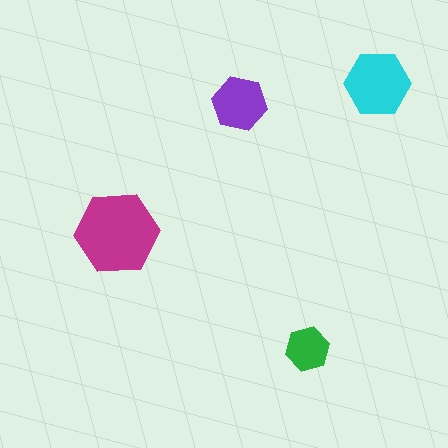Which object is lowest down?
The green hexagon is bottommost.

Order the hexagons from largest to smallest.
the magenta one, the cyan one, the purple one, the green one.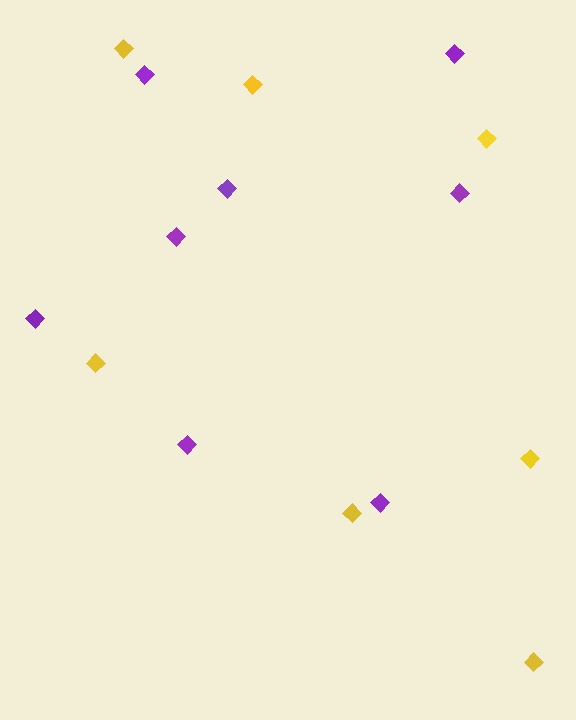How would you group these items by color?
There are 2 groups: one group of purple diamonds (8) and one group of yellow diamonds (7).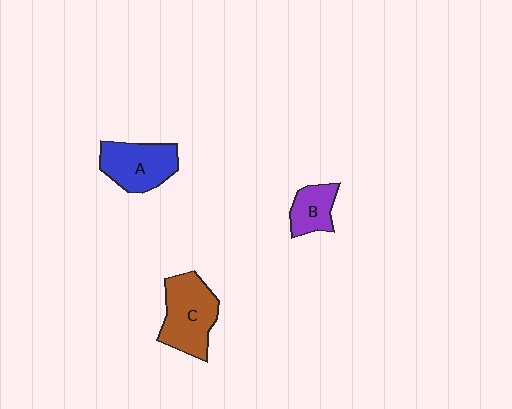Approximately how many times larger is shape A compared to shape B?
Approximately 1.6 times.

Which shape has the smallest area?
Shape B (purple).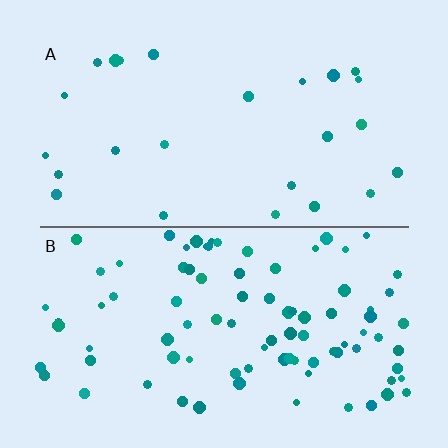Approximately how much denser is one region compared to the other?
Approximately 3.5× — region B over region A.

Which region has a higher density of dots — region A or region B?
B (the bottom).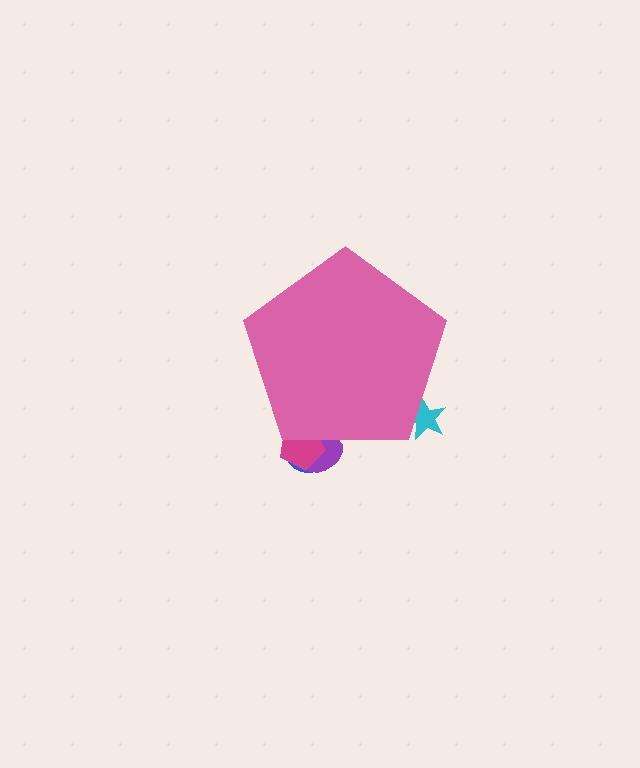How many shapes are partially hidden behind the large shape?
4 shapes are partially hidden.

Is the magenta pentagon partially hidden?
Yes, the magenta pentagon is partially hidden behind the pink pentagon.